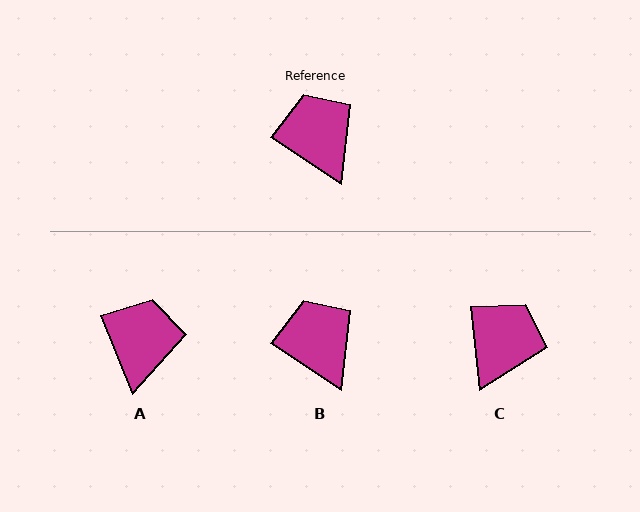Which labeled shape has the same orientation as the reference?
B.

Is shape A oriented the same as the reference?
No, it is off by about 35 degrees.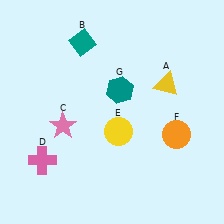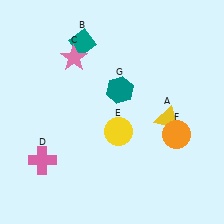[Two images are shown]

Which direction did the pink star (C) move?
The pink star (C) moved up.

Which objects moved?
The objects that moved are: the yellow triangle (A), the pink star (C).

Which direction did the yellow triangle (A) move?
The yellow triangle (A) moved down.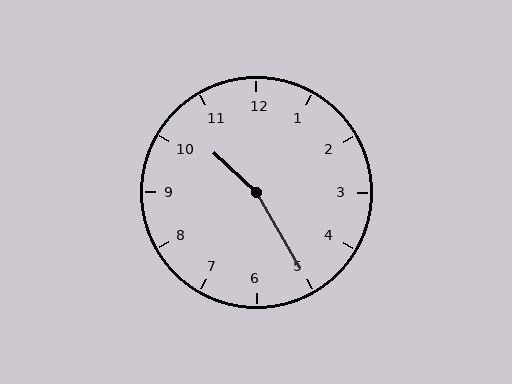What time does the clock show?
10:25.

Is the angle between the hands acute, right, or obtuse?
It is obtuse.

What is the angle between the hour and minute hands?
Approximately 162 degrees.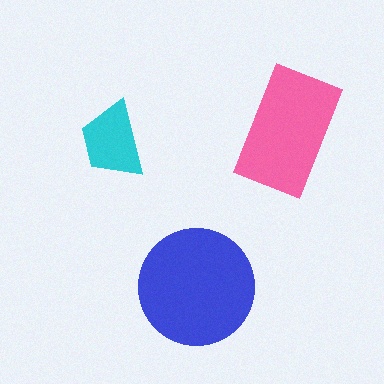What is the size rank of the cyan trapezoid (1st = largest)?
3rd.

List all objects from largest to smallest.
The blue circle, the pink rectangle, the cyan trapezoid.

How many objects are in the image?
There are 3 objects in the image.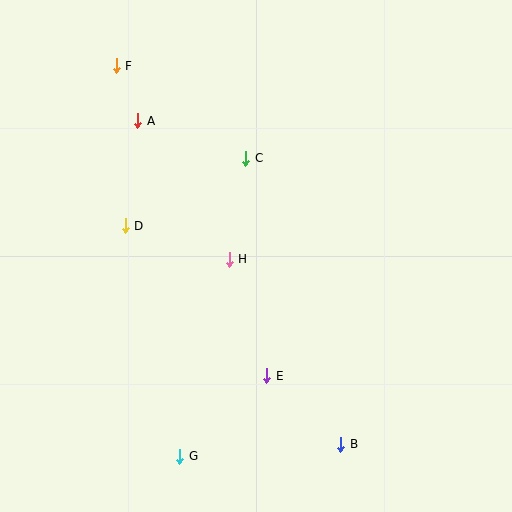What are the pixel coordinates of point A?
Point A is at (138, 121).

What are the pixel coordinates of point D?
Point D is at (125, 226).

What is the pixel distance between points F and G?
The distance between F and G is 395 pixels.